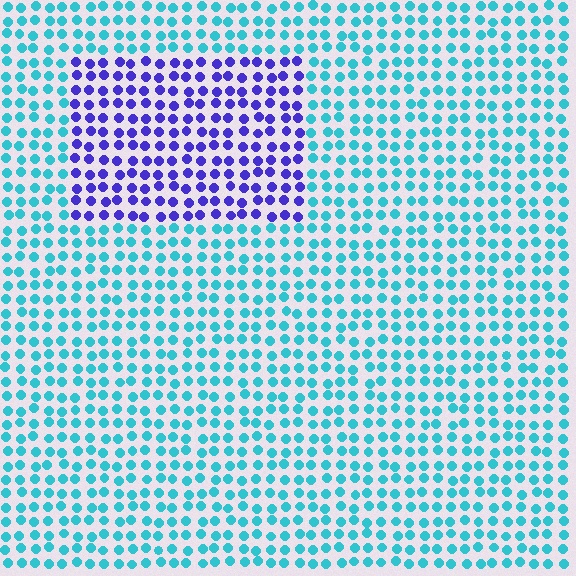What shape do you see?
I see a rectangle.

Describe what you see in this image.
The image is filled with small cyan elements in a uniform arrangement. A rectangle-shaped region is visible where the elements are tinted to a slightly different hue, forming a subtle color boundary.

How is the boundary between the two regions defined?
The boundary is defined purely by a slight shift in hue (about 64 degrees). Spacing, size, and orientation are identical on both sides.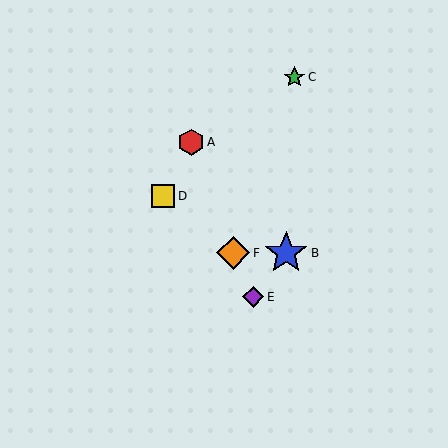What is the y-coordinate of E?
Object E is at y≈297.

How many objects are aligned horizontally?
2 objects (B, F) are aligned horizontally.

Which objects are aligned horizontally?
Objects B, F are aligned horizontally.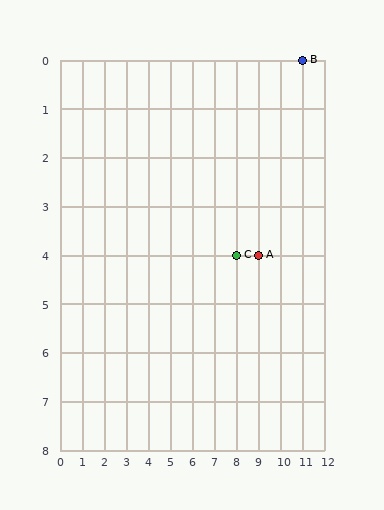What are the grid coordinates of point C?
Point C is at grid coordinates (8, 4).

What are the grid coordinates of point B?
Point B is at grid coordinates (11, 0).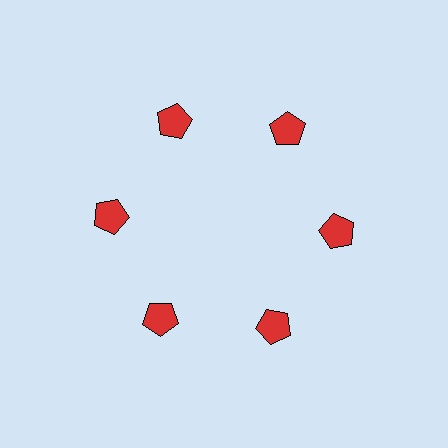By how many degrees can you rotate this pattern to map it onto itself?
The pattern maps onto itself every 60 degrees of rotation.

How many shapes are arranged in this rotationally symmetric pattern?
There are 6 shapes, arranged in 6 groups of 1.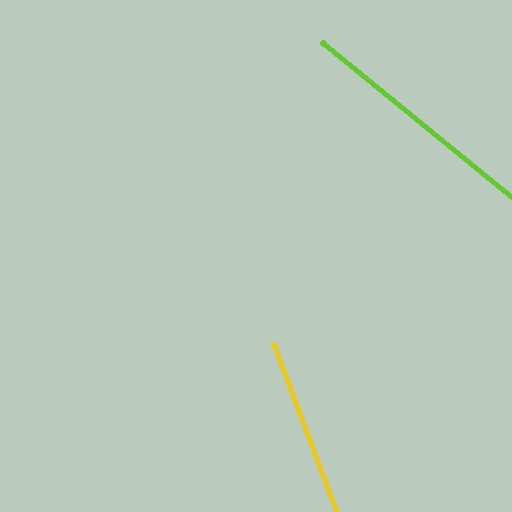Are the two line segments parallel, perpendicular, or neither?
Neither parallel nor perpendicular — they differ by about 30°.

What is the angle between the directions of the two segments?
Approximately 30 degrees.